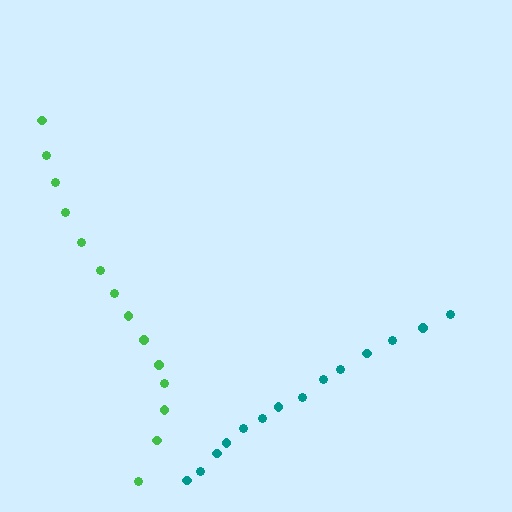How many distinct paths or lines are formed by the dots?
There are 2 distinct paths.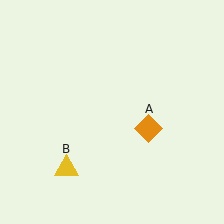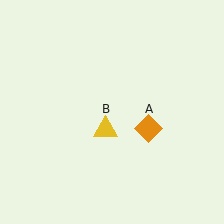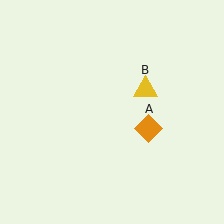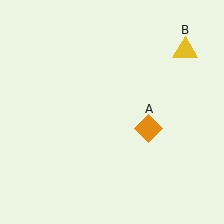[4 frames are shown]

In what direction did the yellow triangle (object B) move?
The yellow triangle (object B) moved up and to the right.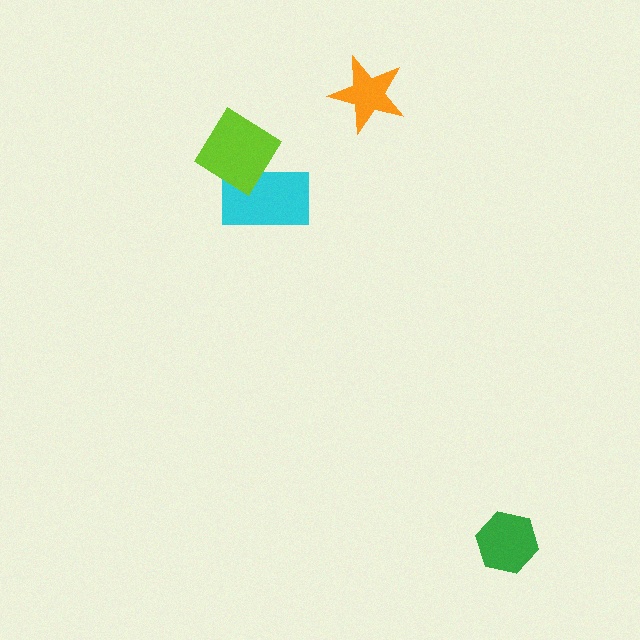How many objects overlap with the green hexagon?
0 objects overlap with the green hexagon.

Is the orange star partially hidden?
No, no other shape covers it.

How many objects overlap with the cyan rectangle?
1 object overlaps with the cyan rectangle.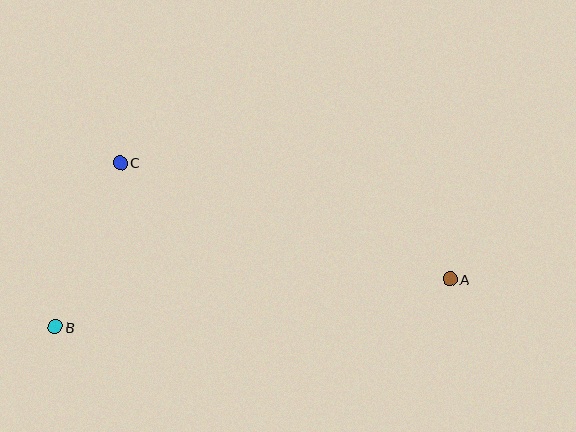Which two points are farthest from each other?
Points A and B are farthest from each other.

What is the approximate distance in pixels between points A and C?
The distance between A and C is approximately 349 pixels.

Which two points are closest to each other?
Points B and C are closest to each other.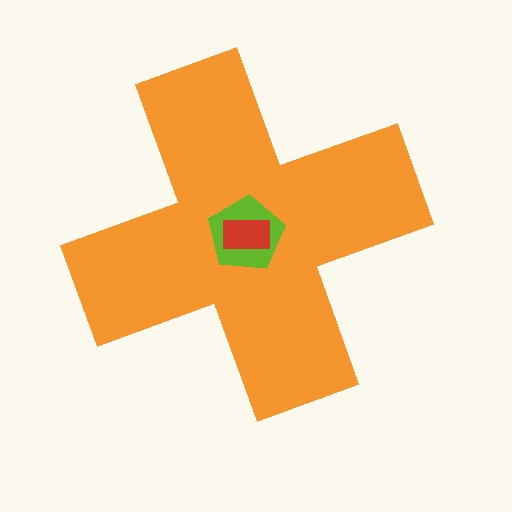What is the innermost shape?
The red rectangle.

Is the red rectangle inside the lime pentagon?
Yes.